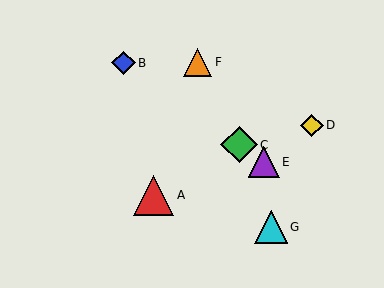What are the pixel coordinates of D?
Object D is at (312, 125).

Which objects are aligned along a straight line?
Objects B, C, E are aligned along a straight line.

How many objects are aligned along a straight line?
3 objects (B, C, E) are aligned along a straight line.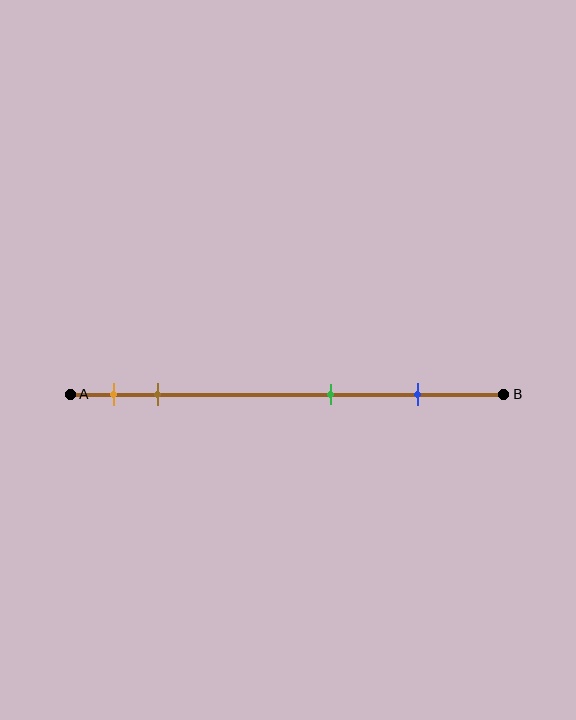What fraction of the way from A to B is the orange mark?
The orange mark is approximately 10% (0.1) of the way from A to B.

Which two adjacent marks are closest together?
The orange and brown marks are the closest adjacent pair.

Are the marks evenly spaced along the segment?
No, the marks are not evenly spaced.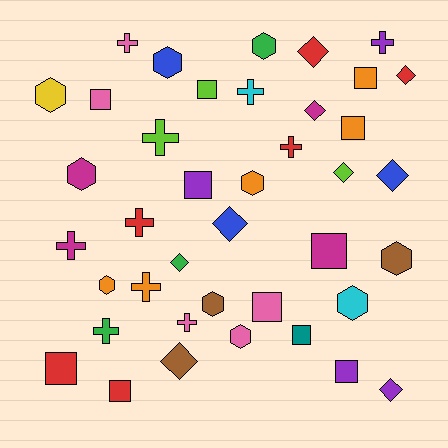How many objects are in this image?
There are 40 objects.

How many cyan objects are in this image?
There are 2 cyan objects.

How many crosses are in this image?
There are 10 crosses.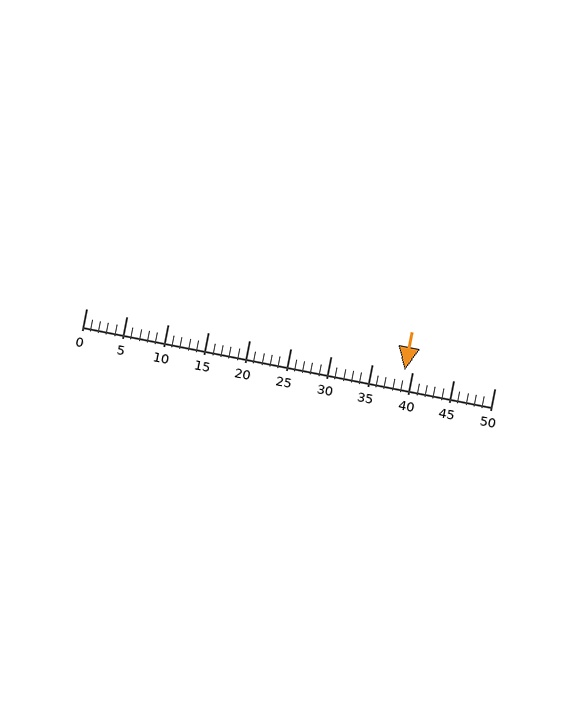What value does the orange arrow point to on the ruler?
The orange arrow points to approximately 39.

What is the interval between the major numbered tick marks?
The major tick marks are spaced 5 units apart.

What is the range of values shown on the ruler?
The ruler shows values from 0 to 50.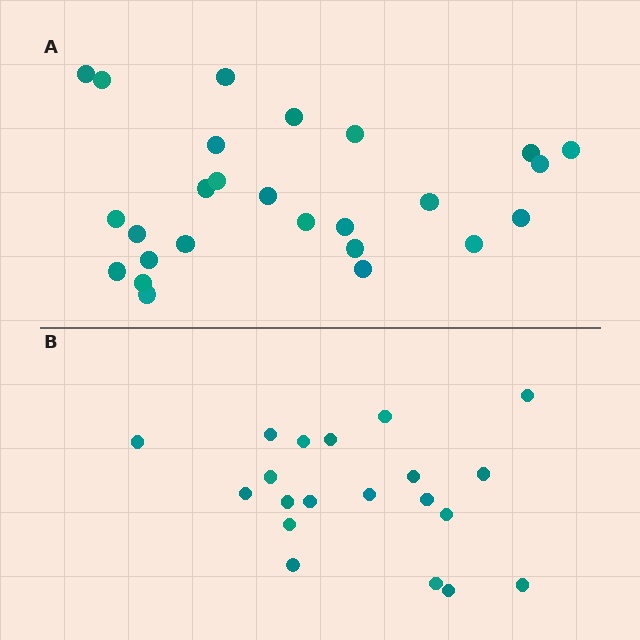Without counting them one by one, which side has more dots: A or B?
Region A (the top region) has more dots.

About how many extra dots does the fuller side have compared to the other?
Region A has about 6 more dots than region B.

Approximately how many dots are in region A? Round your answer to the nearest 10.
About 30 dots. (The exact count is 26, which rounds to 30.)